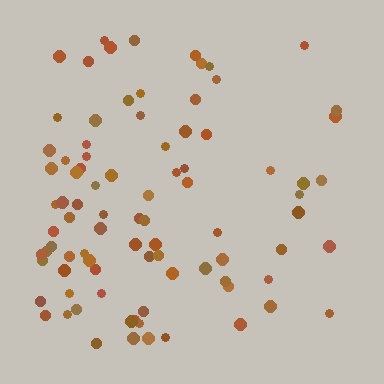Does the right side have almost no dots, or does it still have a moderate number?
Still a moderate number, just noticeably fewer than the left.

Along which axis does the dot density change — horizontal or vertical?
Horizontal.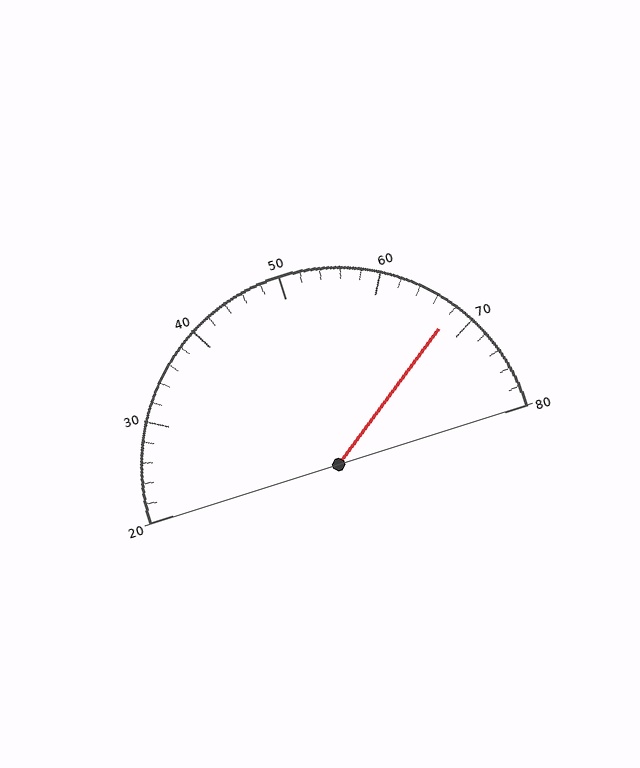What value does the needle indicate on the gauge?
The needle indicates approximately 68.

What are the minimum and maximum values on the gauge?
The gauge ranges from 20 to 80.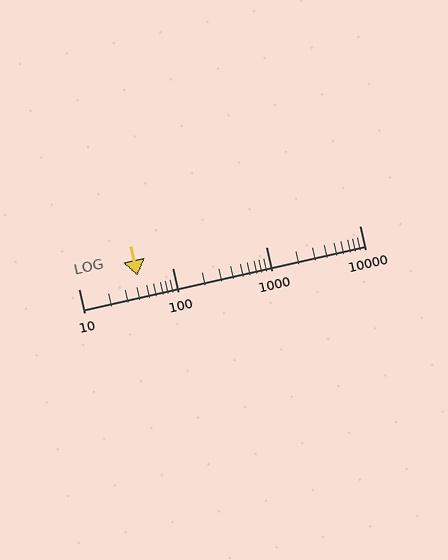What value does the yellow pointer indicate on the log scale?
The pointer indicates approximately 43.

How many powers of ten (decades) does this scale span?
The scale spans 3 decades, from 10 to 10000.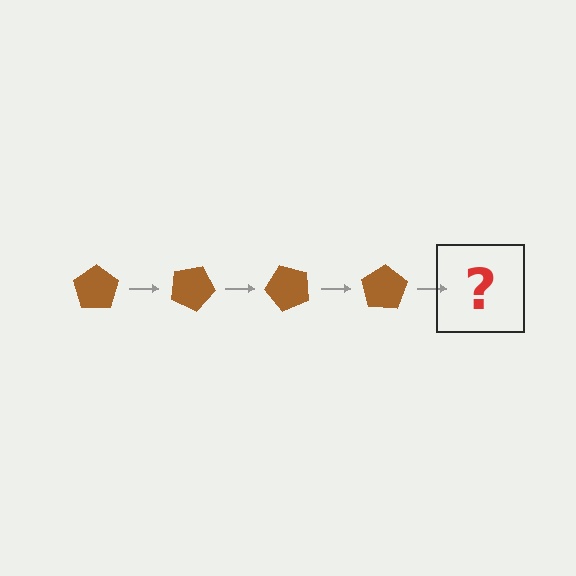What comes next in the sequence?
The next element should be a brown pentagon rotated 100 degrees.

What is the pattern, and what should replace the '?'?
The pattern is that the pentagon rotates 25 degrees each step. The '?' should be a brown pentagon rotated 100 degrees.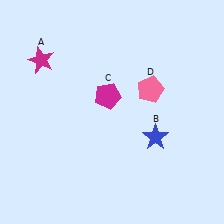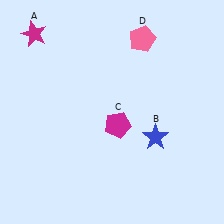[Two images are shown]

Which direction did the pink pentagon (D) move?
The pink pentagon (D) moved up.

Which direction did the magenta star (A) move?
The magenta star (A) moved up.